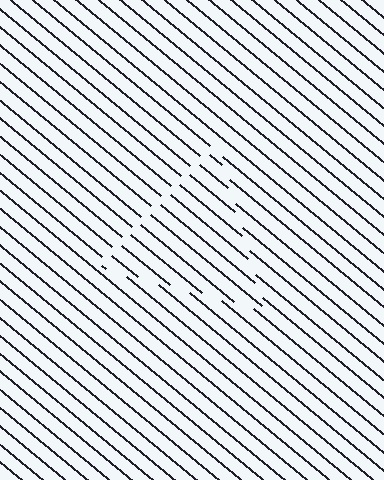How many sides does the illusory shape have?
3 sides — the line-ends trace a triangle.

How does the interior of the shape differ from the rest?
The interior of the shape contains the same grating, shifted by half a period — the contour is defined by the phase discontinuity where line-ends from the inner and outer gratings abut.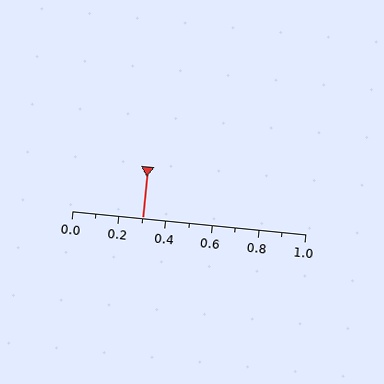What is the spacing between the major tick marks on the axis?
The major ticks are spaced 0.2 apart.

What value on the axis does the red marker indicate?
The marker indicates approximately 0.3.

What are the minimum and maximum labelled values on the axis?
The axis runs from 0.0 to 1.0.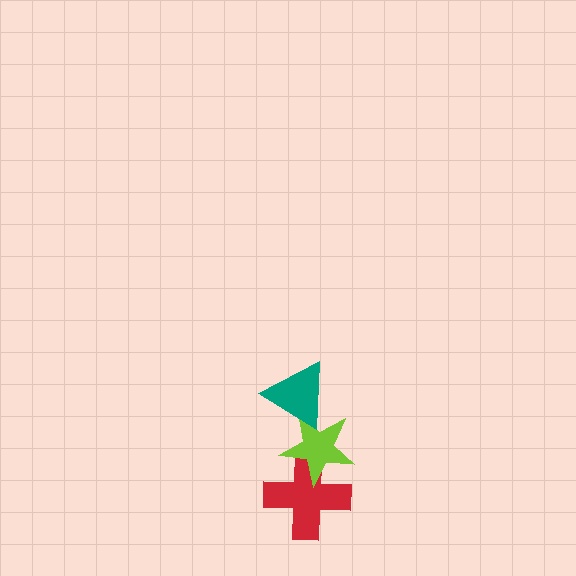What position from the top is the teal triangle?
The teal triangle is 1st from the top.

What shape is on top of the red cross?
The lime star is on top of the red cross.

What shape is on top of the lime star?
The teal triangle is on top of the lime star.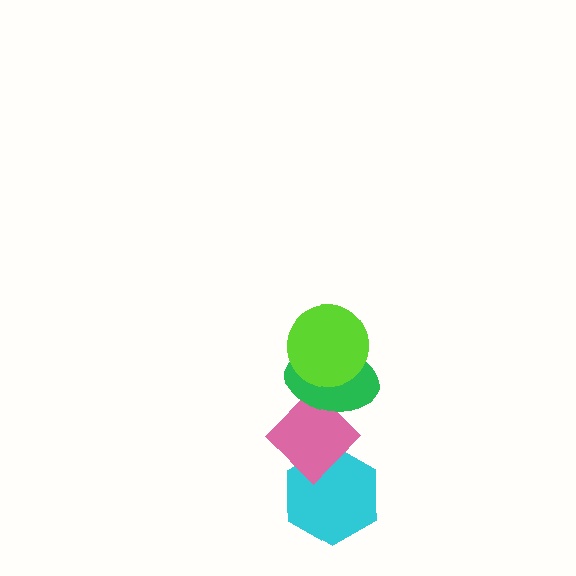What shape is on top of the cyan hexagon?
The pink diamond is on top of the cyan hexagon.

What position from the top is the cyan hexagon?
The cyan hexagon is 4th from the top.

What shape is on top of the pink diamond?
The green ellipse is on top of the pink diamond.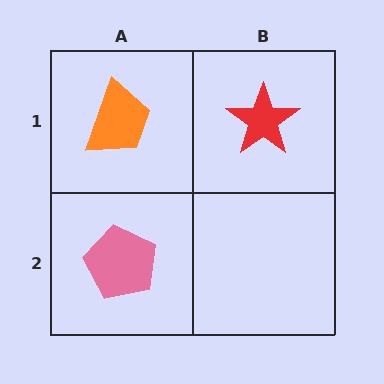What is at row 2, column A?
A pink pentagon.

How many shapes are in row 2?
1 shape.